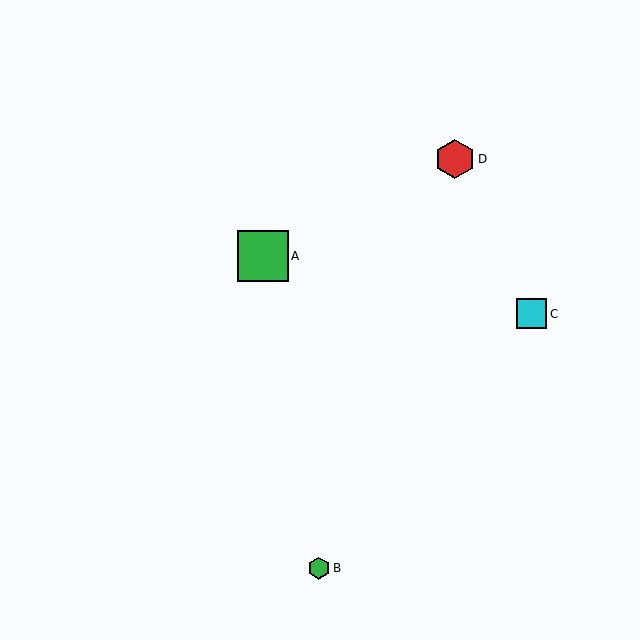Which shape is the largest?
The green square (labeled A) is the largest.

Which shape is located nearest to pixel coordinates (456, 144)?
The red hexagon (labeled D) at (455, 159) is nearest to that location.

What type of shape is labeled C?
Shape C is a cyan square.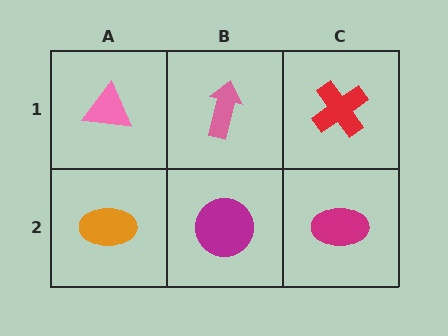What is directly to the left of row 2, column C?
A magenta circle.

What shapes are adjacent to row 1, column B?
A magenta circle (row 2, column B), a pink triangle (row 1, column A), a red cross (row 1, column C).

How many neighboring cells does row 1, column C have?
2.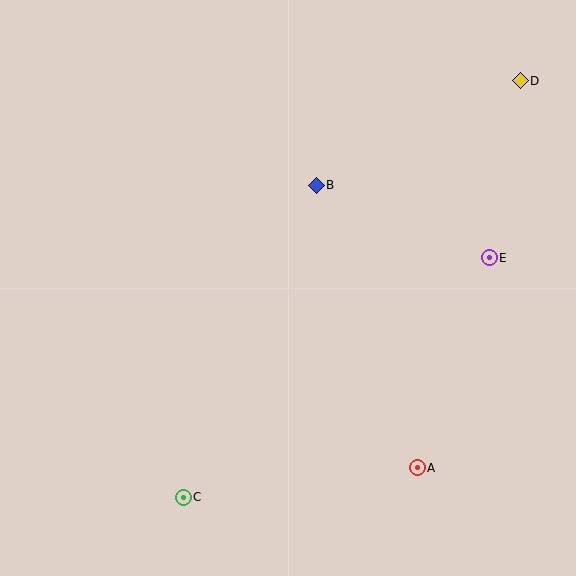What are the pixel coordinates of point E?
Point E is at (489, 258).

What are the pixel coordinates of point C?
Point C is at (183, 497).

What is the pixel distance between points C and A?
The distance between C and A is 236 pixels.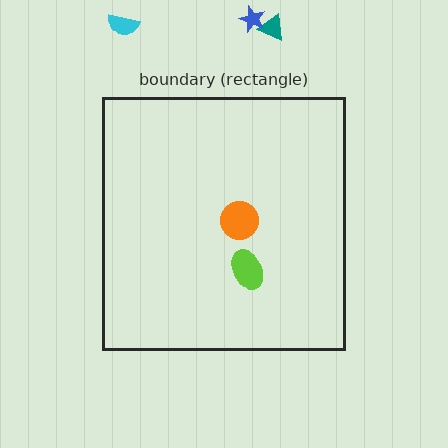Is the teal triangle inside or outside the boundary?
Outside.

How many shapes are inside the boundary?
2 inside, 3 outside.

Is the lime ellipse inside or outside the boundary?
Inside.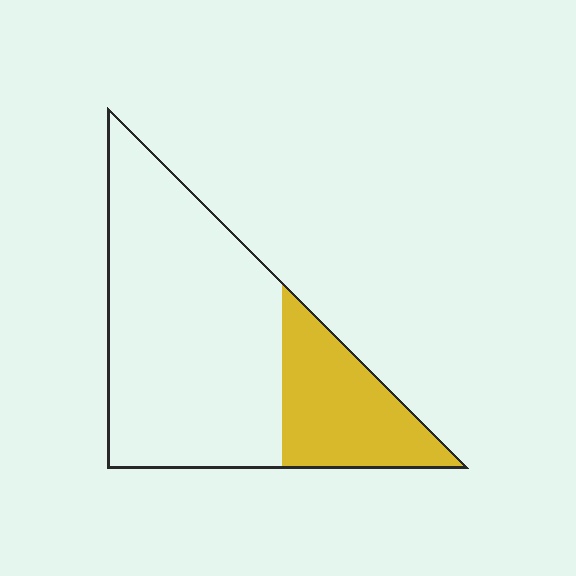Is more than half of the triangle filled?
No.